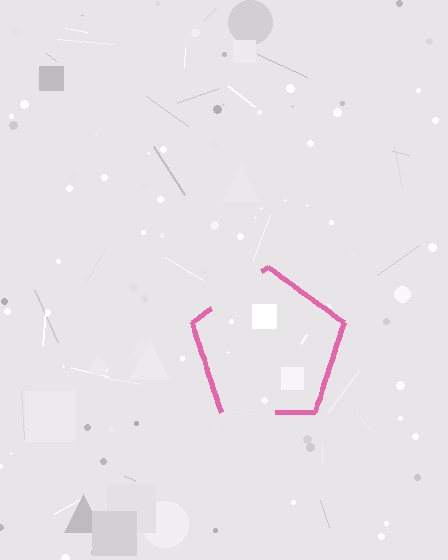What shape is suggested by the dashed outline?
The dashed outline suggests a pentagon.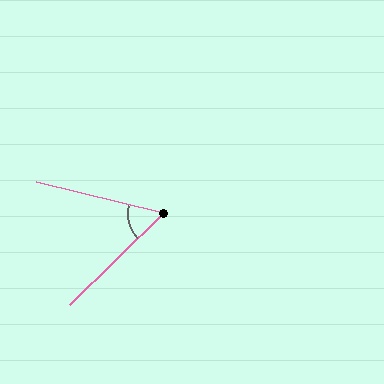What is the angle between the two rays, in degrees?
Approximately 58 degrees.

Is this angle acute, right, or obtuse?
It is acute.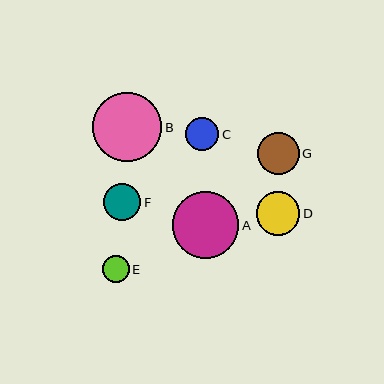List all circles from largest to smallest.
From largest to smallest: B, A, D, G, F, C, E.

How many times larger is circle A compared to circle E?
Circle A is approximately 2.5 times the size of circle E.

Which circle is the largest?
Circle B is the largest with a size of approximately 69 pixels.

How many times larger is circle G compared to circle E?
Circle G is approximately 1.6 times the size of circle E.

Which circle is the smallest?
Circle E is the smallest with a size of approximately 27 pixels.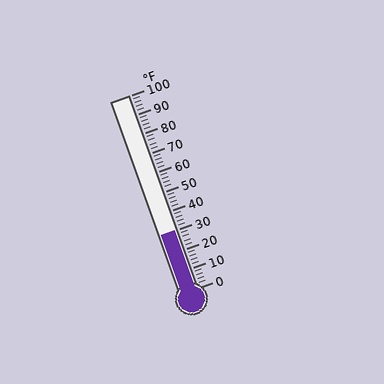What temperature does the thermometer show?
The thermometer shows approximately 30°F.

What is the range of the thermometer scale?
The thermometer scale ranges from 0°F to 100°F.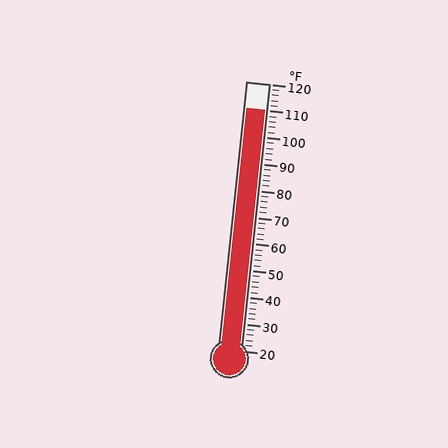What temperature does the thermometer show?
The thermometer shows approximately 110°F.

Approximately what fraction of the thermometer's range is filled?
The thermometer is filled to approximately 90% of its range.